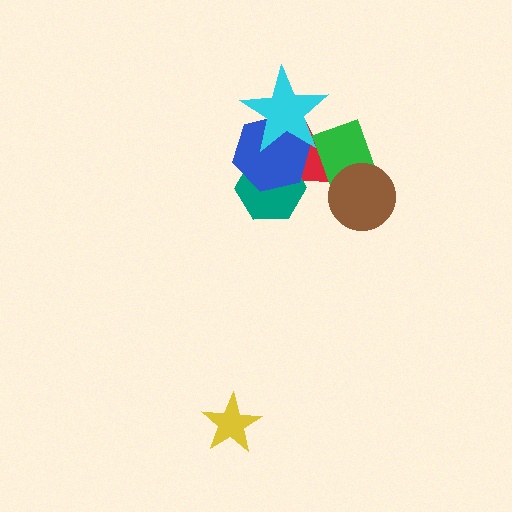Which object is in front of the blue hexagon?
The cyan star is in front of the blue hexagon.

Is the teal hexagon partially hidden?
Yes, it is partially covered by another shape.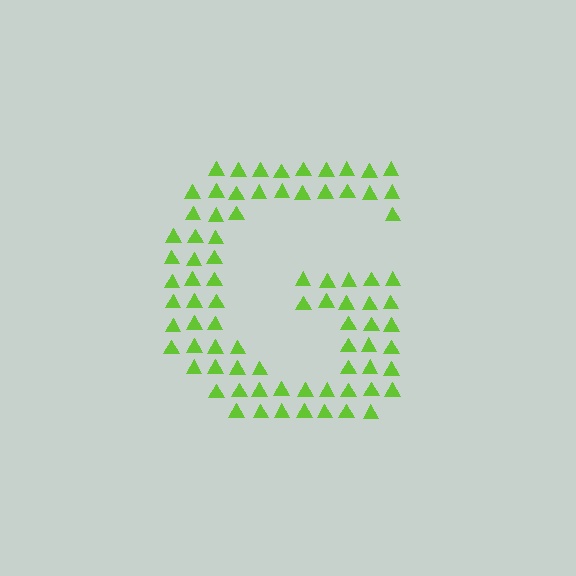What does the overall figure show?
The overall figure shows the letter G.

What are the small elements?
The small elements are triangles.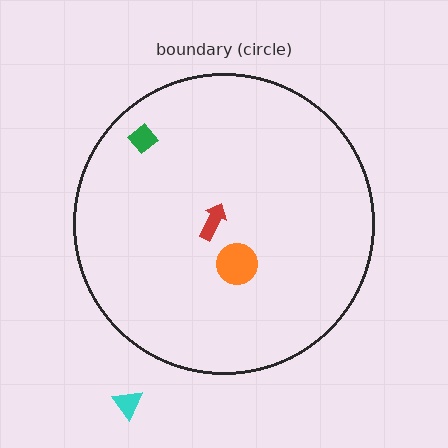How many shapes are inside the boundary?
3 inside, 1 outside.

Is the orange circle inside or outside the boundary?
Inside.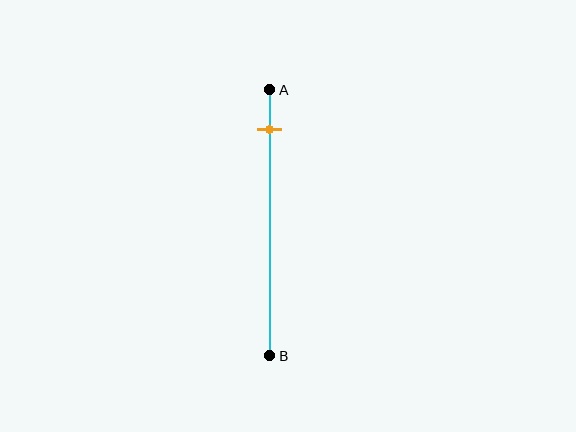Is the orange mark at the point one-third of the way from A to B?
No, the mark is at about 15% from A, not at the 33% one-third point.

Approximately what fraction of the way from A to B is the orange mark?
The orange mark is approximately 15% of the way from A to B.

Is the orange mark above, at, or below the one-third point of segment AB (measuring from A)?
The orange mark is above the one-third point of segment AB.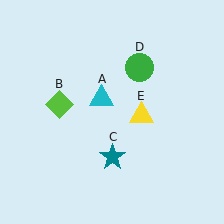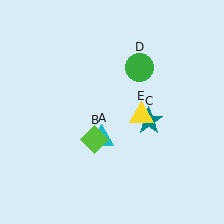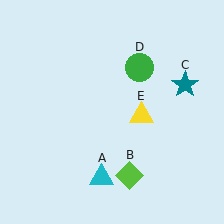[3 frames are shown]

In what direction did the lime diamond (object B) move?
The lime diamond (object B) moved down and to the right.